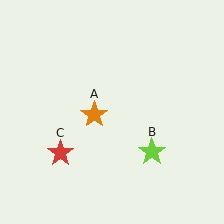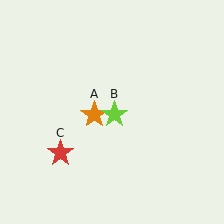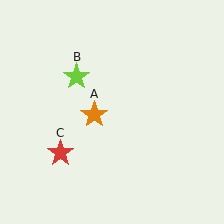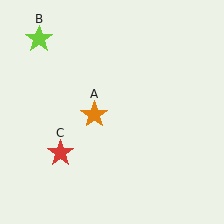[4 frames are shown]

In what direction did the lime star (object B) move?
The lime star (object B) moved up and to the left.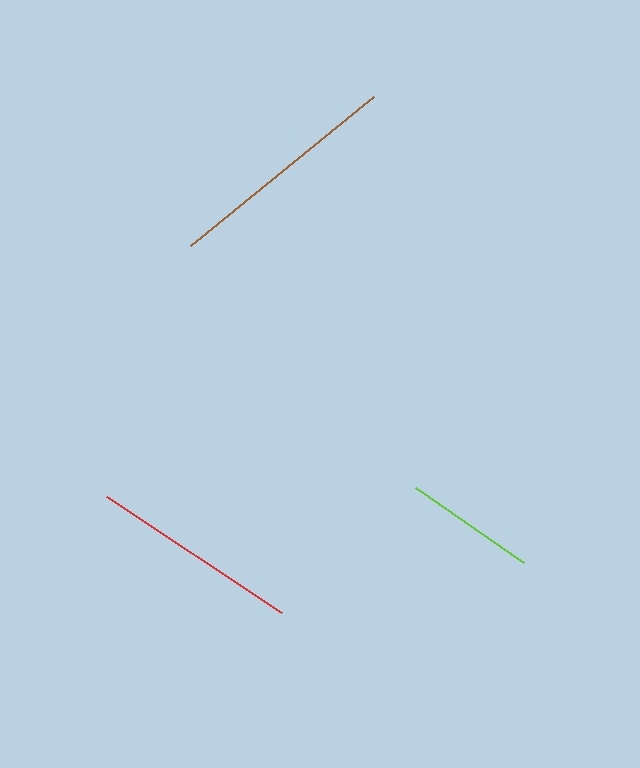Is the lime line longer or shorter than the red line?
The red line is longer than the lime line.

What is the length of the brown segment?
The brown segment is approximately 235 pixels long.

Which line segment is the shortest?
The lime line is the shortest at approximately 131 pixels.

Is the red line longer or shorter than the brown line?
The brown line is longer than the red line.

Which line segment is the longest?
The brown line is the longest at approximately 235 pixels.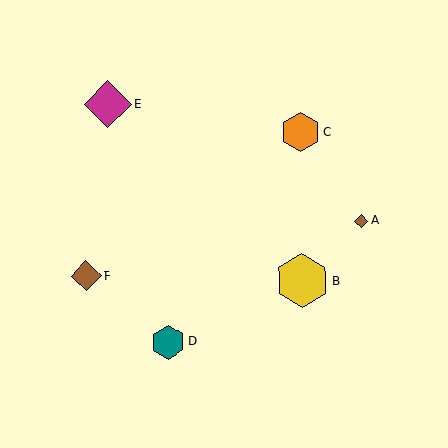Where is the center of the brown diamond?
The center of the brown diamond is at (361, 221).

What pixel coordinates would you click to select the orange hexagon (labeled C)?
Click at (301, 132) to select the orange hexagon C.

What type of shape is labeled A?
Shape A is a brown diamond.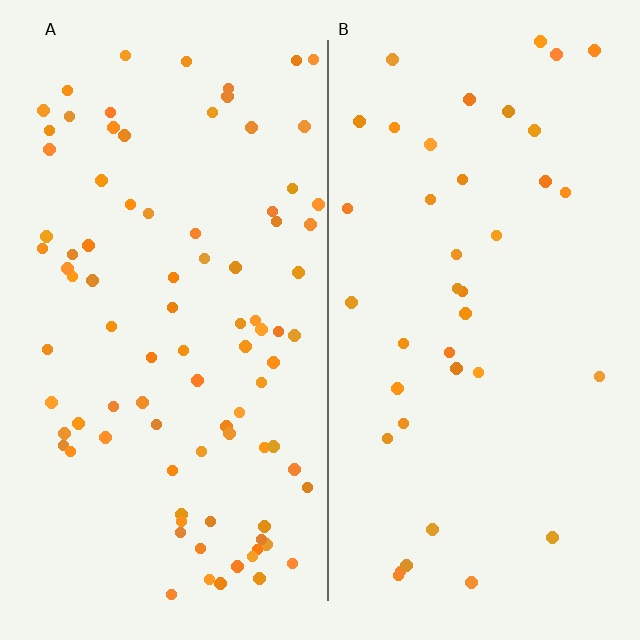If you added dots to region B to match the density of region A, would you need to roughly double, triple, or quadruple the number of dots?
Approximately double.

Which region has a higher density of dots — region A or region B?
A (the left).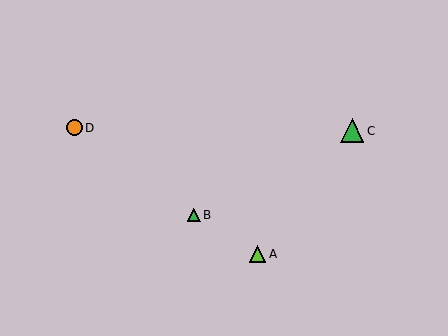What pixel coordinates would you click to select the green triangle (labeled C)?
Click at (352, 131) to select the green triangle C.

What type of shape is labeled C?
Shape C is a green triangle.